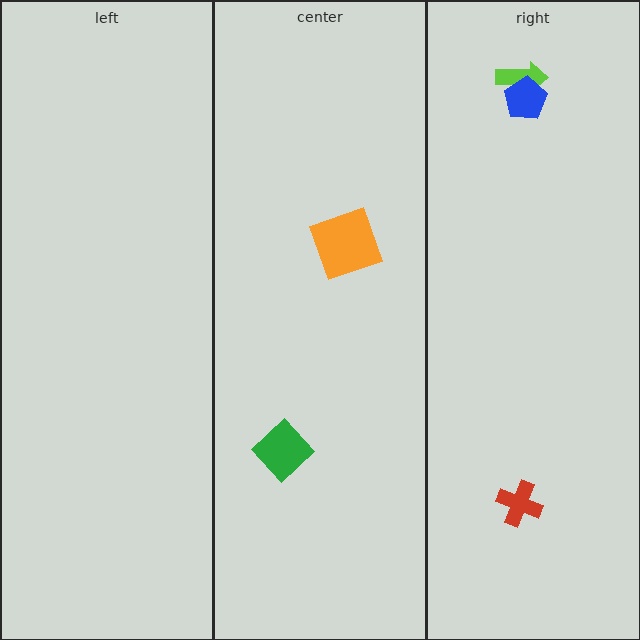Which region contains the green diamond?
The center region.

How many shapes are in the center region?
2.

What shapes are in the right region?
The red cross, the lime arrow, the blue pentagon.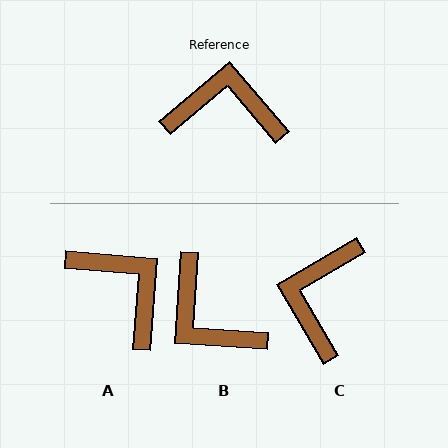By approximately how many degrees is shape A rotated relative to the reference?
Approximately 45 degrees clockwise.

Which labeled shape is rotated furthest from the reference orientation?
B, about 136 degrees away.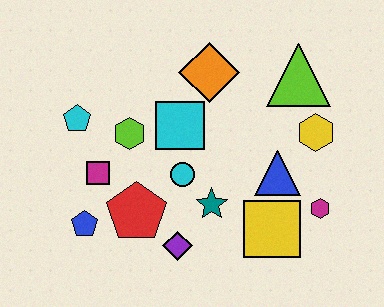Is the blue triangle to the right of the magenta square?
Yes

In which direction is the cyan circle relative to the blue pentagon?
The cyan circle is to the right of the blue pentagon.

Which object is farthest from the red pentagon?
The lime triangle is farthest from the red pentagon.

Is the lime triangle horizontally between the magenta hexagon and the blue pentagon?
Yes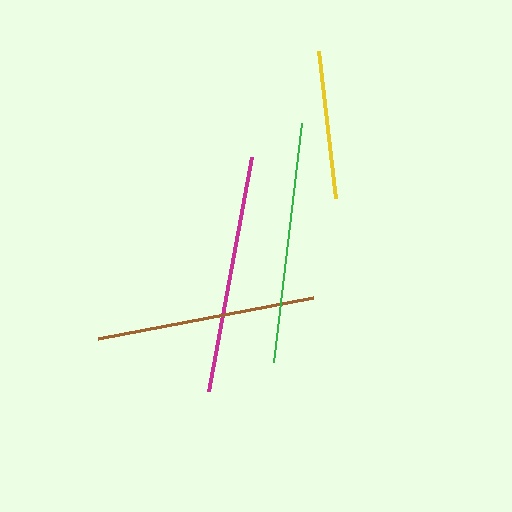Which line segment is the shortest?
The yellow line is the shortest at approximately 149 pixels.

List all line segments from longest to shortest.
From longest to shortest: green, magenta, brown, yellow.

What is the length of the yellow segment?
The yellow segment is approximately 149 pixels long.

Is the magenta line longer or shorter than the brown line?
The magenta line is longer than the brown line.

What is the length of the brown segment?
The brown segment is approximately 219 pixels long.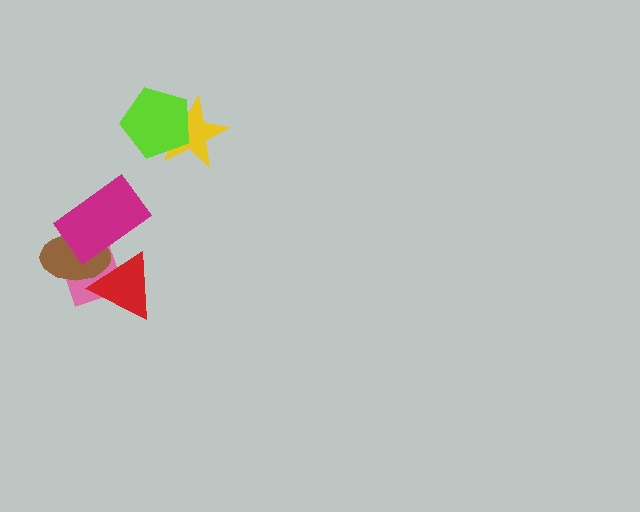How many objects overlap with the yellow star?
1 object overlaps with the yellow star.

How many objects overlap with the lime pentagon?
1 object overlaps with the lime pentagon.